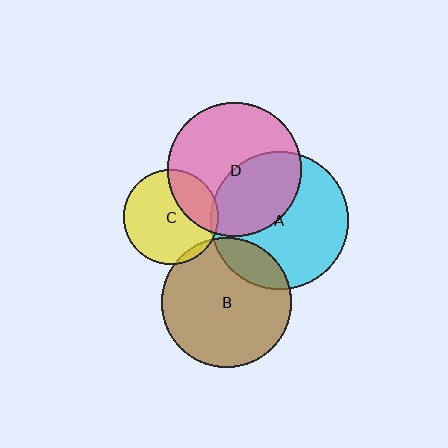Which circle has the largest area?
Circle A (cyan).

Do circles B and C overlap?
Yes.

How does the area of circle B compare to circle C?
Approximately 1.9 times.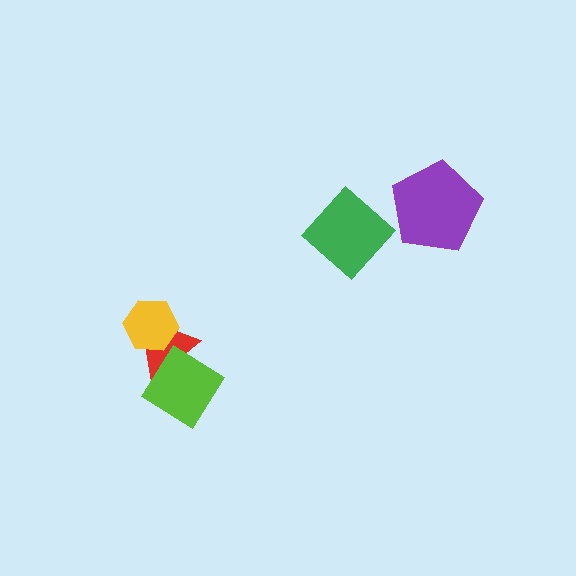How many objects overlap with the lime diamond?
1 object overlaps with the lime diamond.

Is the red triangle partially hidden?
Yes, it is partially covered by another shape.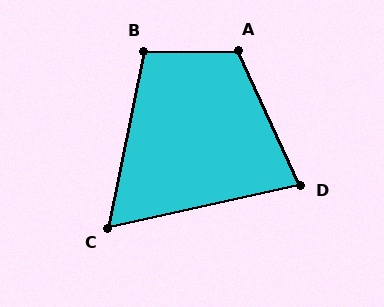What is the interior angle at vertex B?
Approximately 102 degrees (obtuse).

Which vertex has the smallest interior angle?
C, at approximately 66 degrees.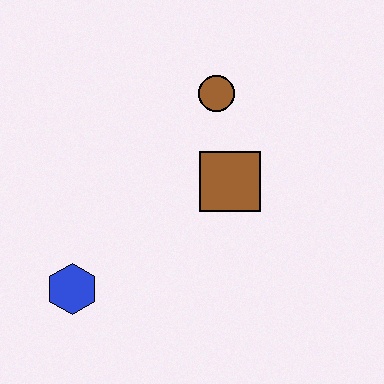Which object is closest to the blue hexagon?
The brown square is closest to the blue hexagon.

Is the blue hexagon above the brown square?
No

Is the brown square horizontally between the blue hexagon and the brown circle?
No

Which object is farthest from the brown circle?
The blue hexagon is farthest from the brown circle.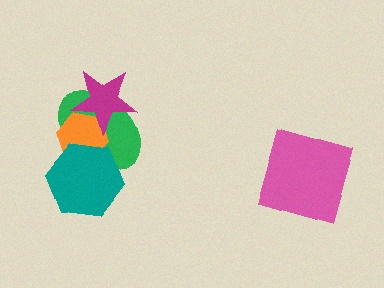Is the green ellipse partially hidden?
Yes, it is partially covered by another shape.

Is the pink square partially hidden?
No, no other shape covers it.